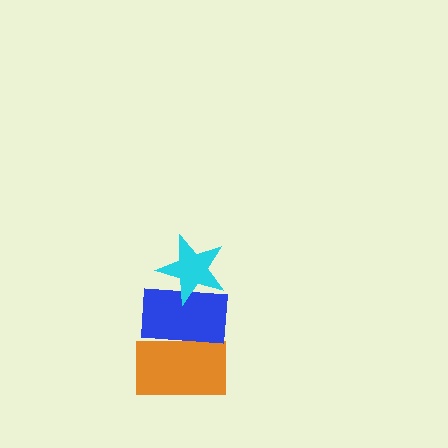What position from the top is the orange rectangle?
The orange rectangle is 3rd from the top.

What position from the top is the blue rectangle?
The blue rectangle is 2nd from the top.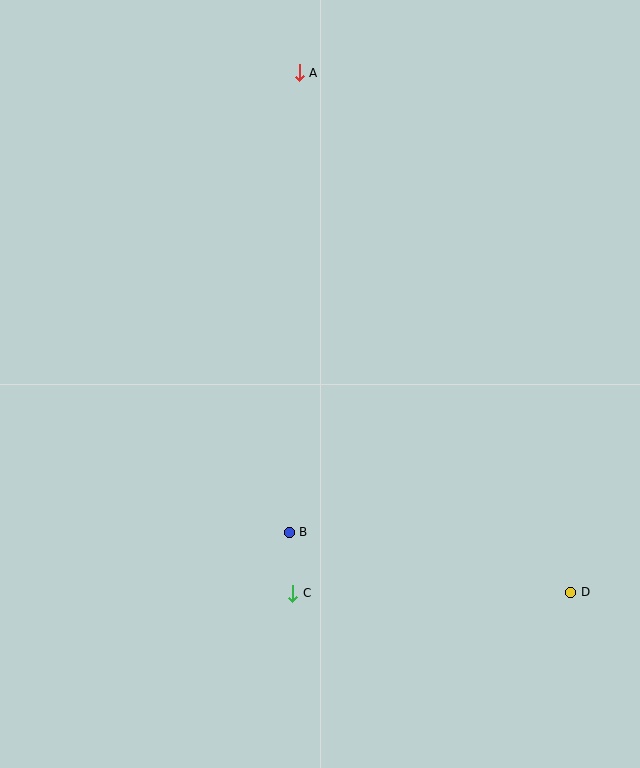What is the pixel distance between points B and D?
The distance between B and D is 288 pixels.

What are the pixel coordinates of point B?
Point B is at (289, 532).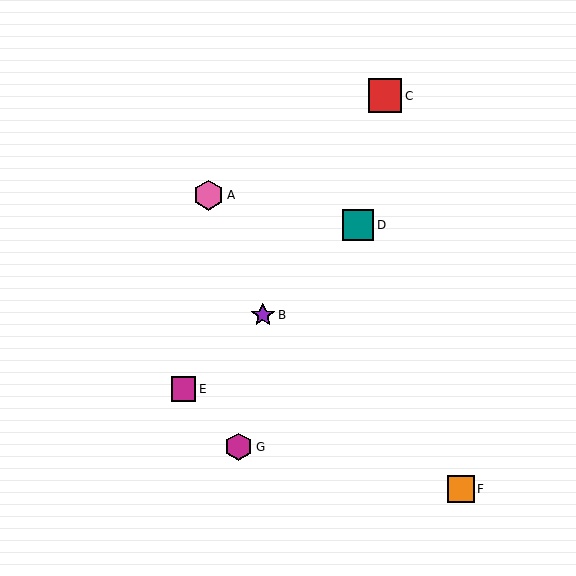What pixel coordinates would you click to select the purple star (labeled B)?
Click at (263, 315) to select the purple star B.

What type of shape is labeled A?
Shape A is a pink hexagon.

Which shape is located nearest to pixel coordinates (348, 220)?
The teal square (labeled D) at (358, 225) is nearest to that location.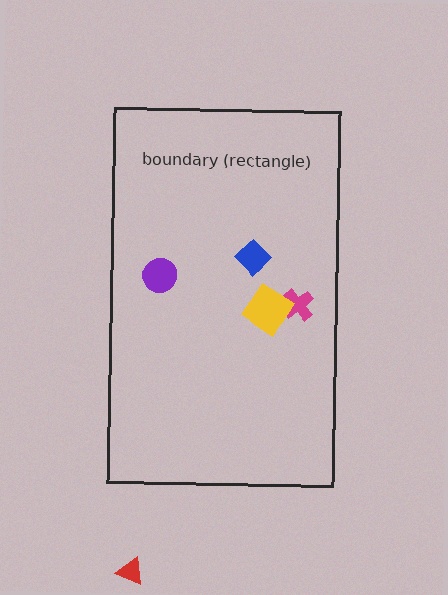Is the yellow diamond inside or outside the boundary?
Inside.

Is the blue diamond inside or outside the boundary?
Inside.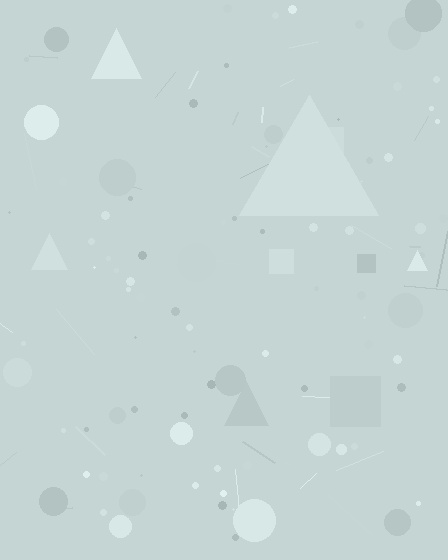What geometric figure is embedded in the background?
A triangle is embedded in the background.